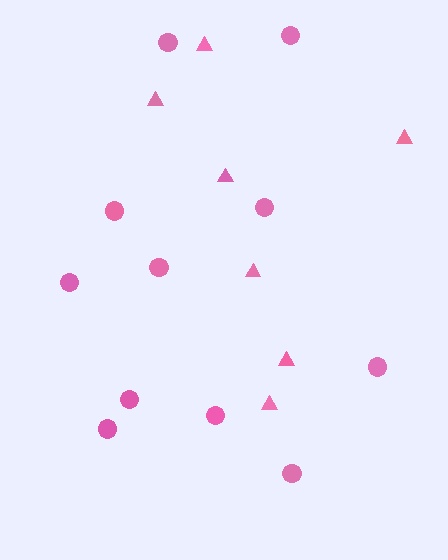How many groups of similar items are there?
There are 2 groups: one group of triangles (7) and one group of circles (11).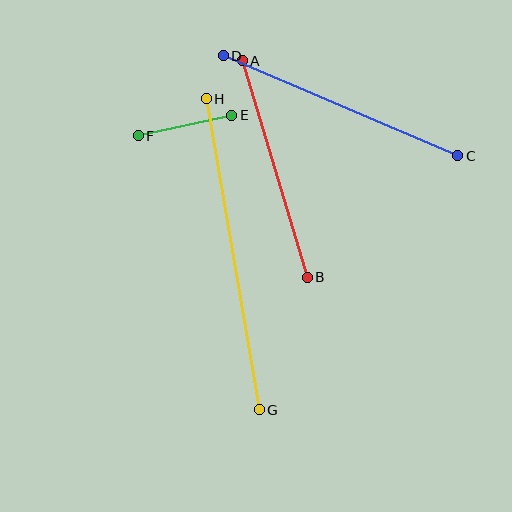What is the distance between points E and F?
The distance is approximately 95 pixels.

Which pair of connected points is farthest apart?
Points G and H are farthest apart.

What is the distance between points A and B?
The distance is approximately 226 pixels.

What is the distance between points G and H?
The distance is approximately 315 pixels.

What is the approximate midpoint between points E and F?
The midpoint is at approximately (185, 125) pixels.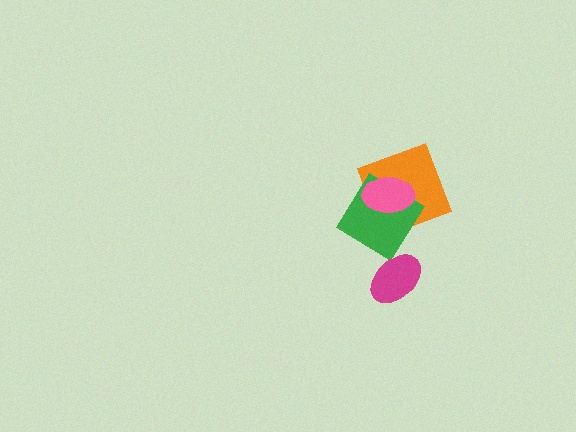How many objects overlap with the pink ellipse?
2 objects overlap with the pink ellipse.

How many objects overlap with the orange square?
2 objects overlap with the orange square.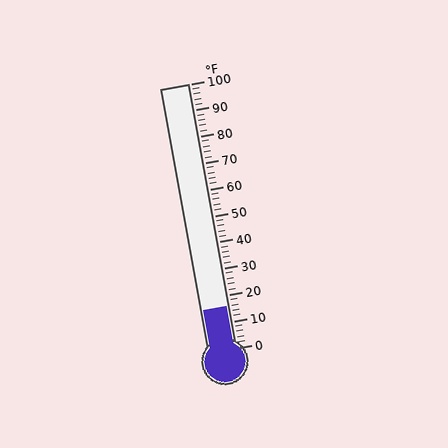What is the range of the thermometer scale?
The thermometer scale ranges from 0°F to 100°F.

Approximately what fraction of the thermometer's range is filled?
The thermometer is filled to approximately 15% of its range.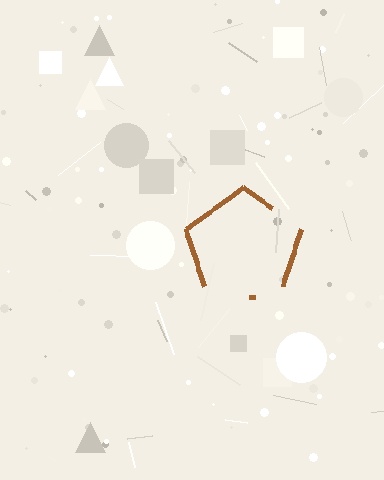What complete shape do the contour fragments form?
The contour fragments form a pentagon.